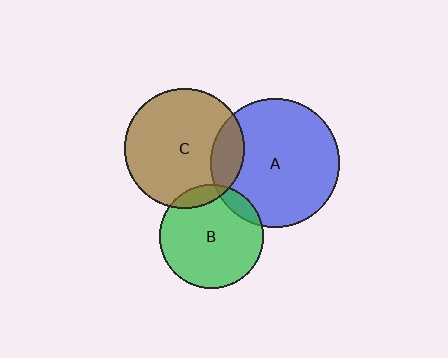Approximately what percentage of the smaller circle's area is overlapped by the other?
Approximately 15%.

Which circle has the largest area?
Circle A (blue).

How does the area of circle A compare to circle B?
Approximately 1.5 times.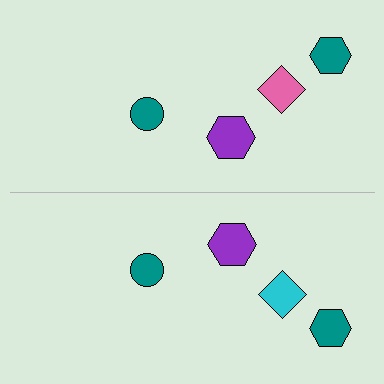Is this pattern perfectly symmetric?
No, the pattern is not perfectly symmetric. The cyan diamond on the bottom side breaks the symmetry — its mirror counterpart is pink.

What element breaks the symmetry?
The cyan diamond on the bottom side breaks the symmetry — its mirror counterpart is pink.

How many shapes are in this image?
There are 8 shapes in this image.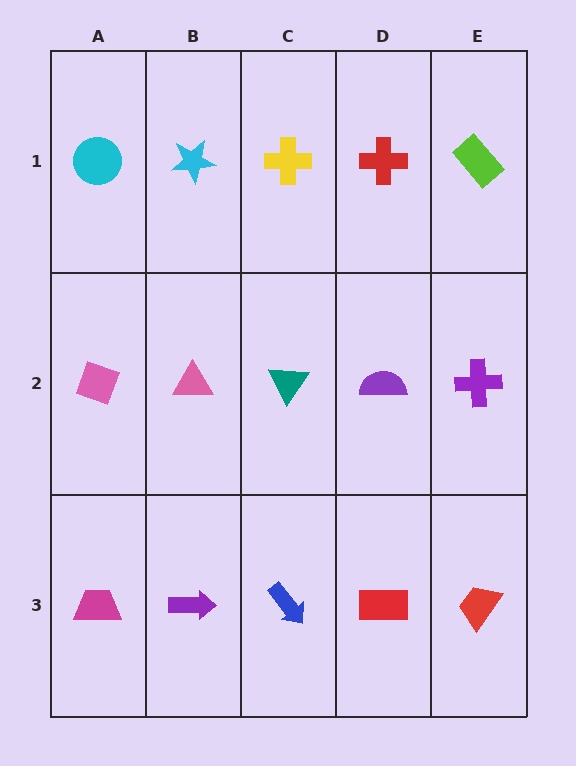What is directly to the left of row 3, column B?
A magenta trapezoid.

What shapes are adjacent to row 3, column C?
A teal triangle (row 2, column C), a purple arrow (row 3, column B), a red rectangle (row 3, column D).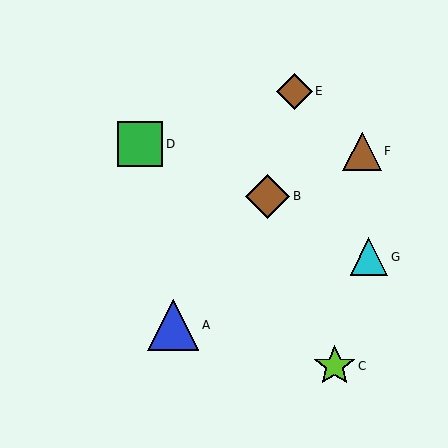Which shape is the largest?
The blue triangle (labeled A) is the largest.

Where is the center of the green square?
The center of the green square is at (140, 144).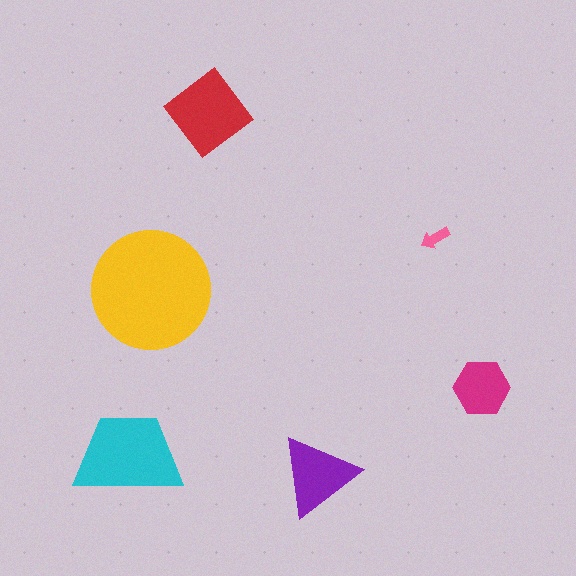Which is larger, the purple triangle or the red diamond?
The red diamond.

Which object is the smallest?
The pink arrow.